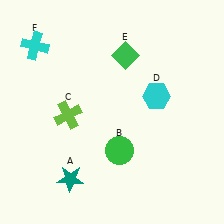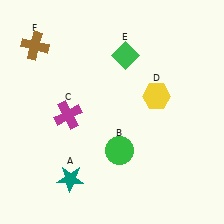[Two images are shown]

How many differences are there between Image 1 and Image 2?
There are 3 differences between the two images.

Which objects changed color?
C changed from lime to magenta. D changed from cyan to yellow. F changed from cyan to brown.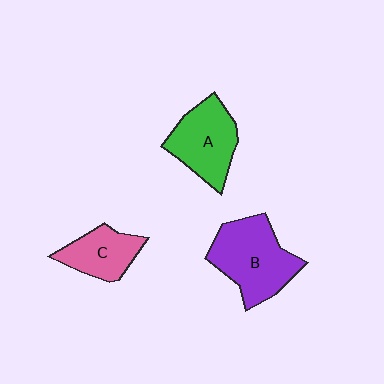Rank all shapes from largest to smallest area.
From largest to smallest: B (purple), A (green), C (pink).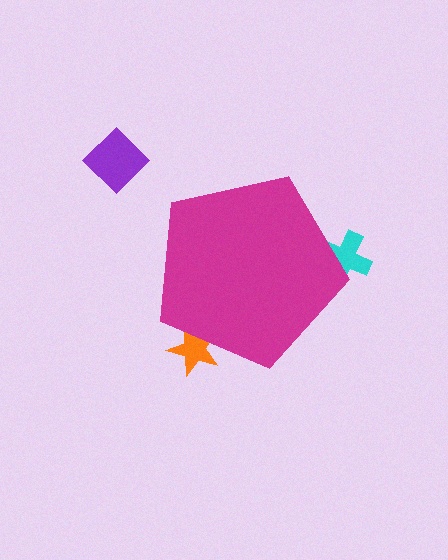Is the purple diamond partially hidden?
No, the purple diamond is fully visible.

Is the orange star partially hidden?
Yes, the orange star is partially hidden behind the magenta pentagon.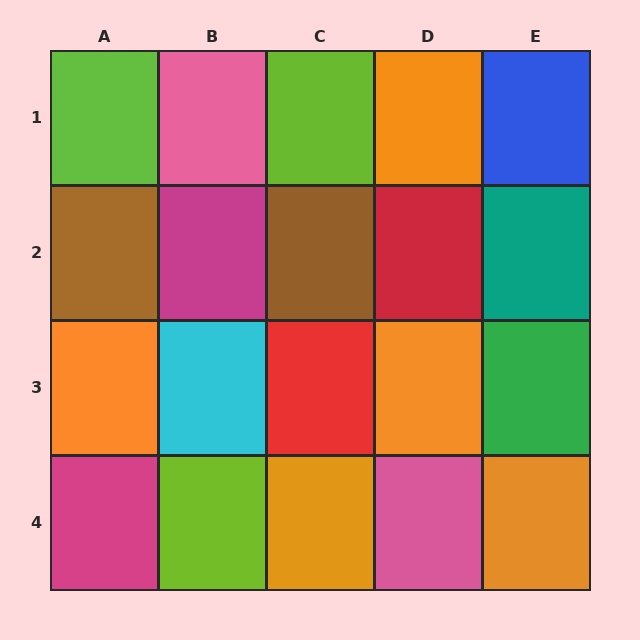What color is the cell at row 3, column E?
Green.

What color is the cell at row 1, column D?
Orange.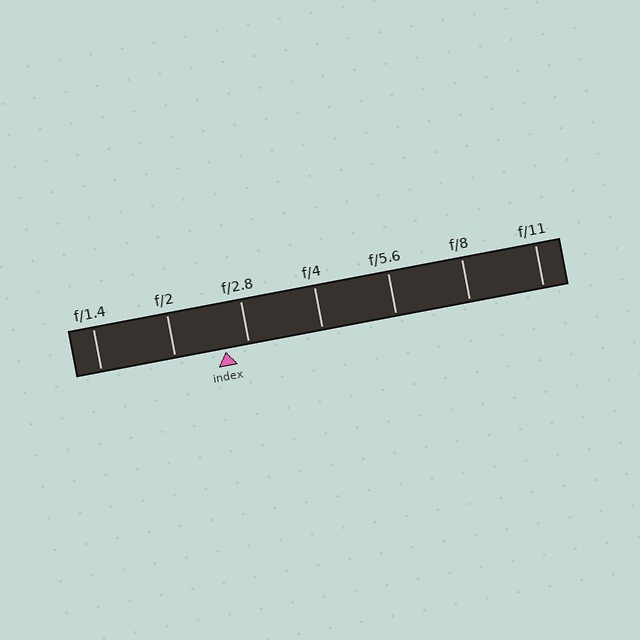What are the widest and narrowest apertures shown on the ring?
The widest aperture shown is f/1.4 and the narrowest is f/11.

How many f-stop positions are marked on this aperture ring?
There are 7 f-stop positions marked.